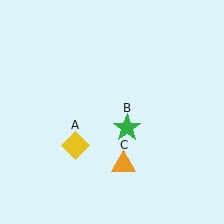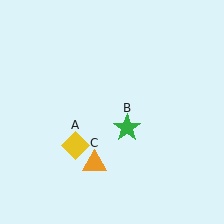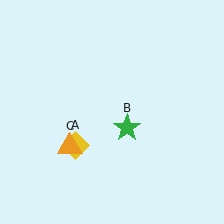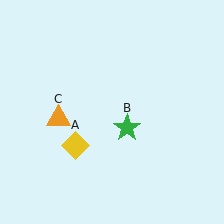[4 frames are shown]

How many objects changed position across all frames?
1 object changed position: orange triangle (object C).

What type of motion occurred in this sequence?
The orange triangle (object C) rotated clockwise around the center of the scene.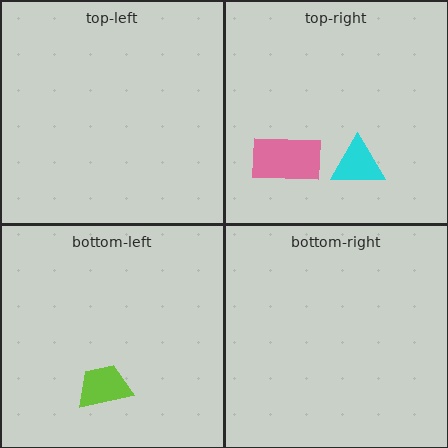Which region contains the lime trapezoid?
The bottom-left region.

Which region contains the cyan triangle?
The top-right region.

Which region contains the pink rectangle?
The top-right region.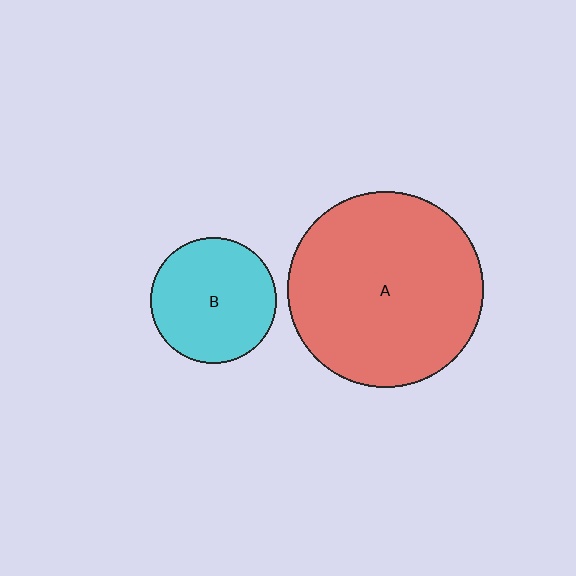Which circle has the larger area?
Circle A (red).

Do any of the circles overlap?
No, none of the circles overlap.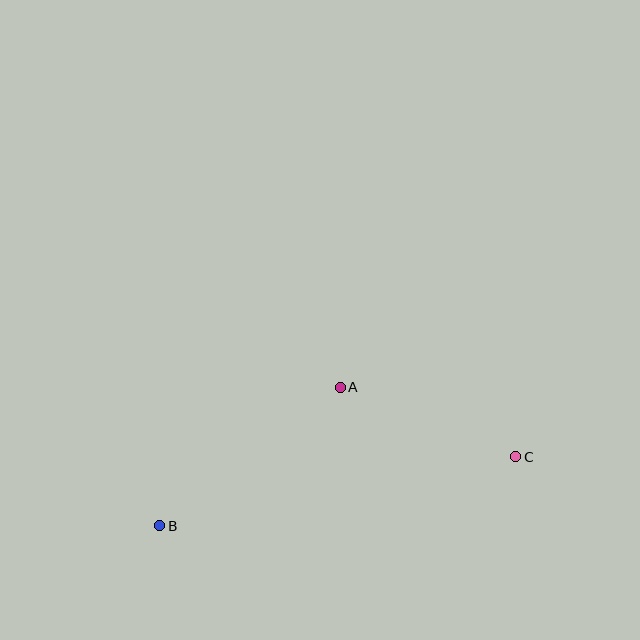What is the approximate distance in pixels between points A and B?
The distance between A and B is approximately 228 pixels.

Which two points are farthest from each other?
Points B and C are farthest from each other.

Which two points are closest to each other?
Points A and C are closest to each other.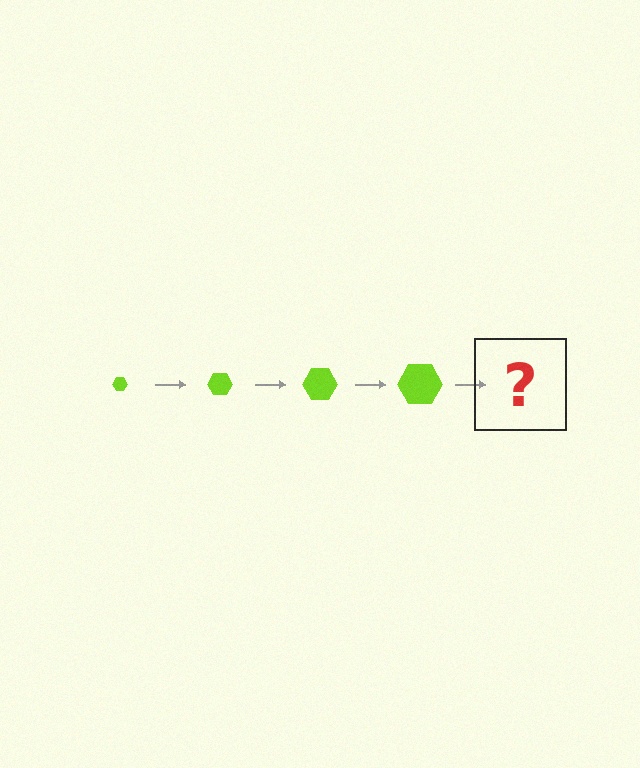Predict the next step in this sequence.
The next step is a lime hexagon, larger than the previous one.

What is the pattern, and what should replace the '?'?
The pattern is that the hexagon gets progressively larger each step. The '?' should be a lime hexagon, larger than the previous one.